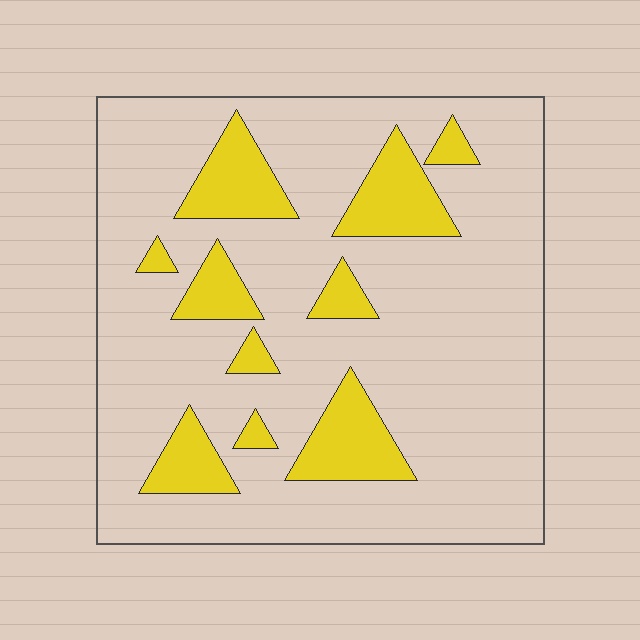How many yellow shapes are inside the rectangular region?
10.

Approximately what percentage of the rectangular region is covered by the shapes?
Approximately 20%.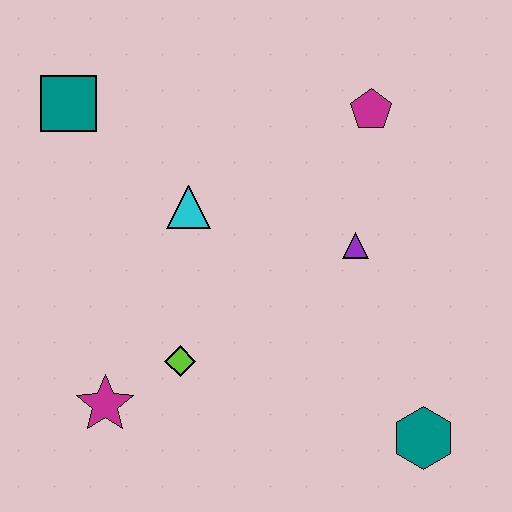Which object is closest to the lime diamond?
The magenta star is closest to the lime diamond.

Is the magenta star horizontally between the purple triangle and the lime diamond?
No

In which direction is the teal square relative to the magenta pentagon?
The teal square is to the left of the magenta pentagon.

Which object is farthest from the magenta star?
The magenta pentagon is farthest from the magenta star.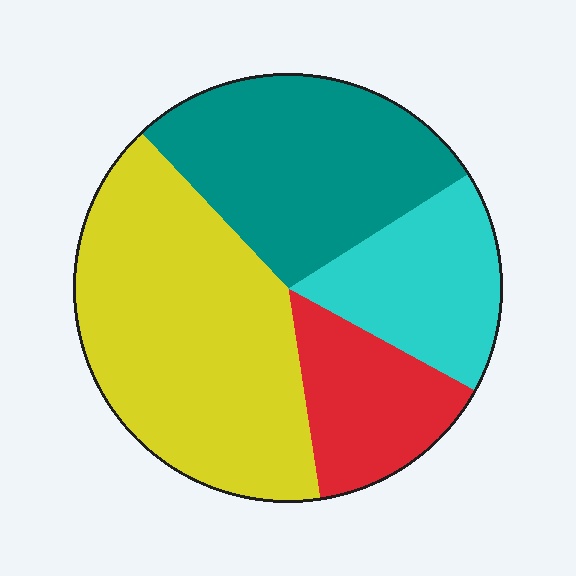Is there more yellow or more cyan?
Yellow.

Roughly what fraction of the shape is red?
Red takes up about one eighth (1/8) of the shape.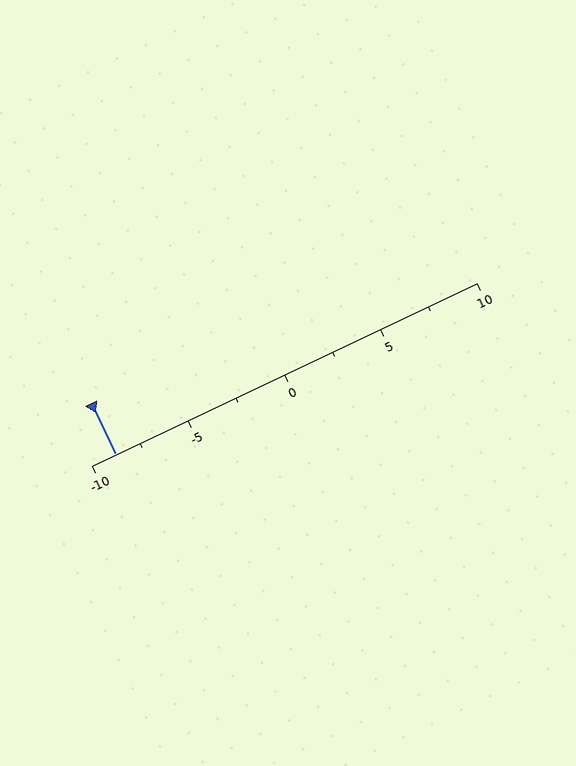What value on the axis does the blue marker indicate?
The marker indicates approximately -8.8.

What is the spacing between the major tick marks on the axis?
The major ticks are spaced 5 apart.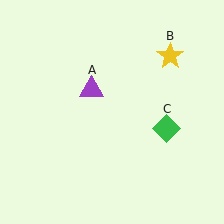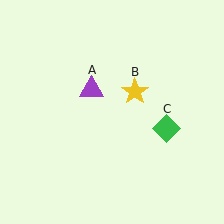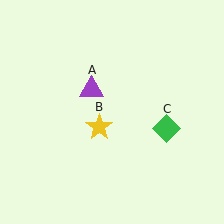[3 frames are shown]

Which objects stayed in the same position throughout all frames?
Purple triangle (object A) and green diamond (object C) remained stationary.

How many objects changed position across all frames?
1 object changed position: yellow star (object B).